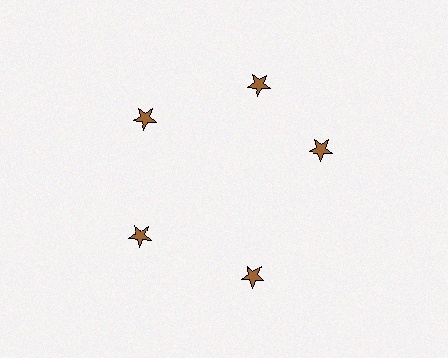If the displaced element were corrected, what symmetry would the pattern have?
It would have 5-fold rotational symmetry — the pattern would map onto itself every 72 degrees.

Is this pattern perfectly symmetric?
No. The 5 brown stars are arranged in a ring, but one element near the 3 o'clock position is rotated out of alignment along the ring, breaking the 5-fold rotational symmetry.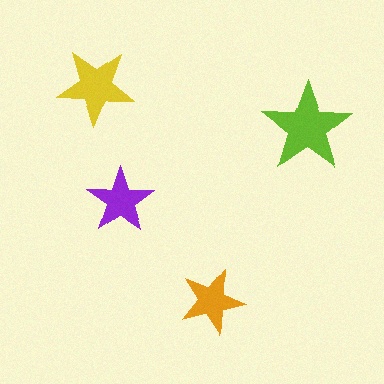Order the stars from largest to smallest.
the lime one, the yellow one, the purple one, the orange one.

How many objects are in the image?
There are 4 objects in the image.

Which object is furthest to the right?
The lime star is rightmost.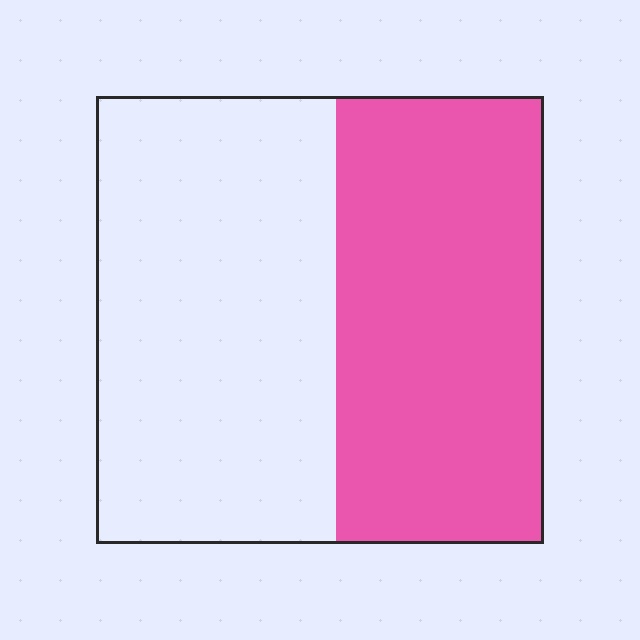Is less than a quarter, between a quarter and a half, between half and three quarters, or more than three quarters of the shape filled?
Between a quarter and a half.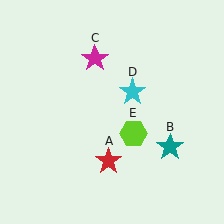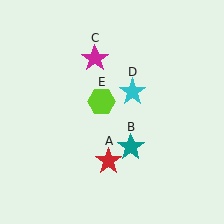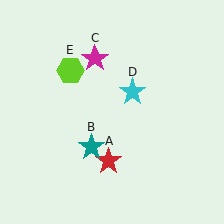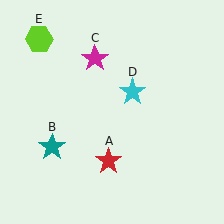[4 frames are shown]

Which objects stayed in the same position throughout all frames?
Red star (object A) and magenta star (object C) and cyan star (object D) remained stationary.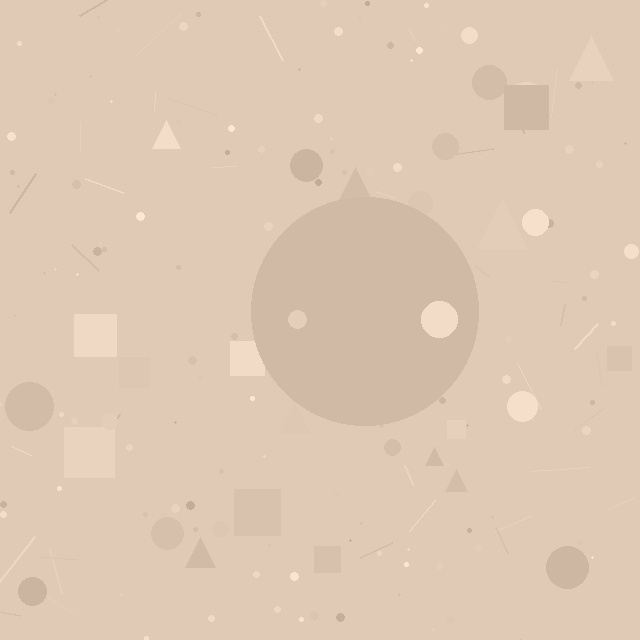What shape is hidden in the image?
A circle is hidden in the image.